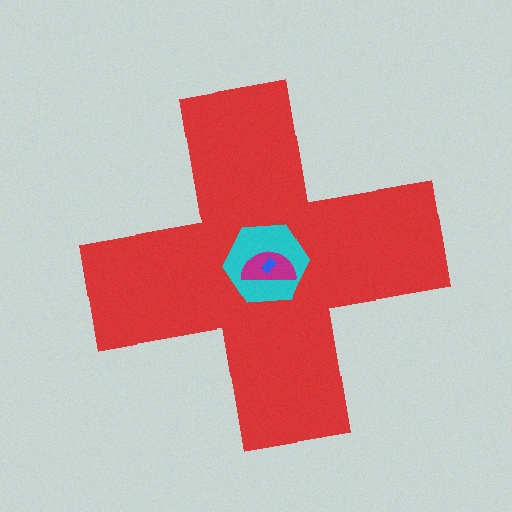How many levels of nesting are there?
4.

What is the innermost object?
The blue rectangle.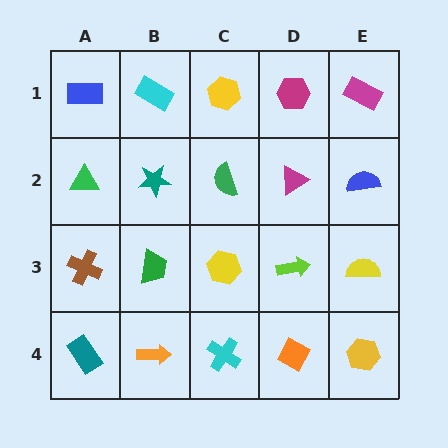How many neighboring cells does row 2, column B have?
4.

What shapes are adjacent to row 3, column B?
A teal star (row 2, column B), an orange arrow (row 4, column B), a brown cross (row 3, column A), a yellow hexagon (row 3, column C).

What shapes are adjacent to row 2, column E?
A magenta rectangle (row 1, column E), a yellow semicircle (row 3, column E), a magenta triangle (row 2, column D).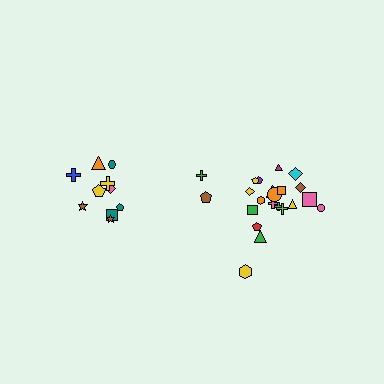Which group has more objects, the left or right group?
The right group.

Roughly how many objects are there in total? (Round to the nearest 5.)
Roughly 30 objects in total.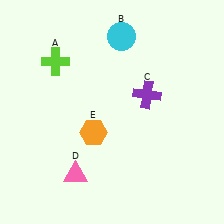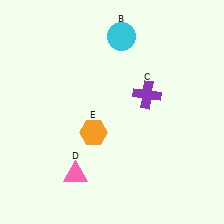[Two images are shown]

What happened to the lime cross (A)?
The lime cross (A) was removed in Image 2. It was in the top-left area of Image 1.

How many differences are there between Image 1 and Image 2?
There is 1 difference between the two images.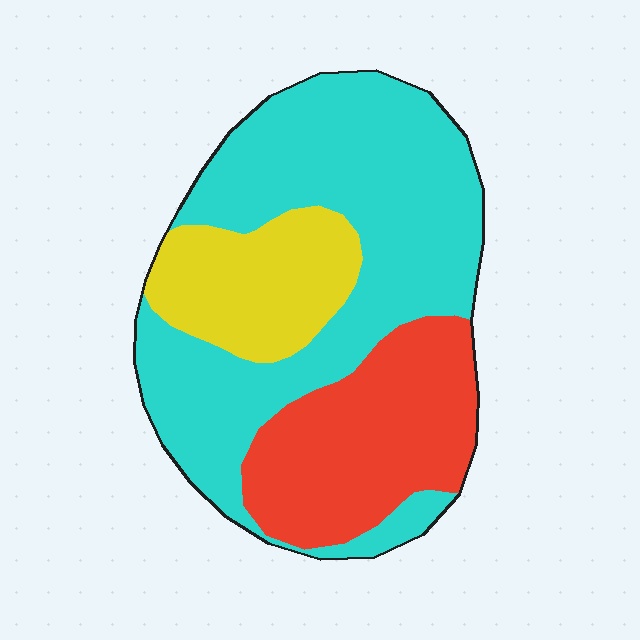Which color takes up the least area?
Yellow, at roughly 20%.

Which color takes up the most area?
Cyan, at roughly 55%.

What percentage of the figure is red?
Red covers 27% of the figure.